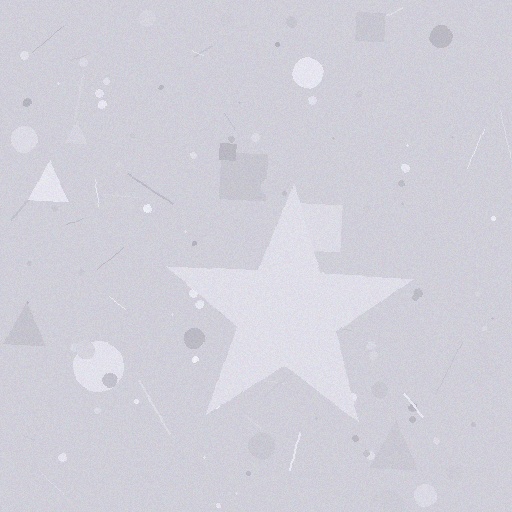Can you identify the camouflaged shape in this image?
The camouflaged shape is a star.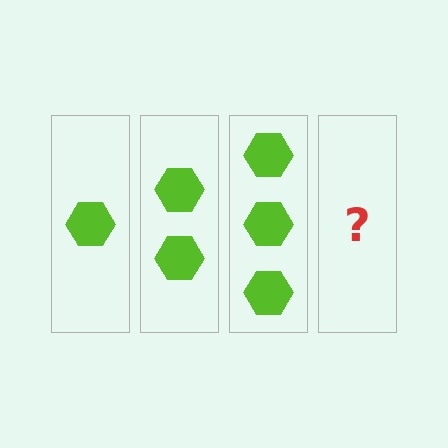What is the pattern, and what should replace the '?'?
The pattern is that each step adds one more hexagon. The '?' should be 4 hexagons.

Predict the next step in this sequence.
The next step is 4 hexagons.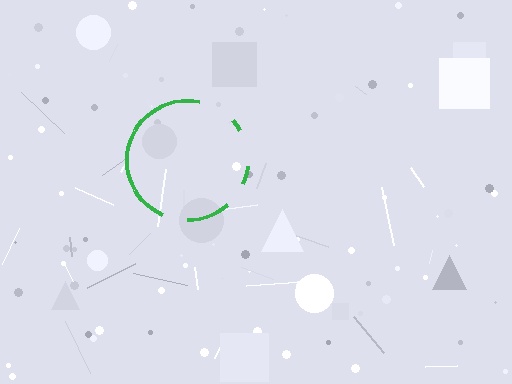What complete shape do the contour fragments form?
The contour fragments form a circle.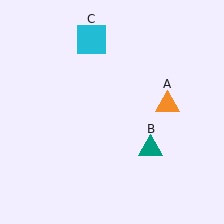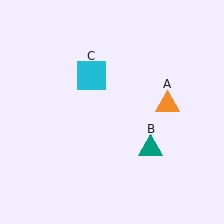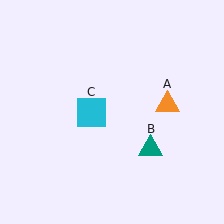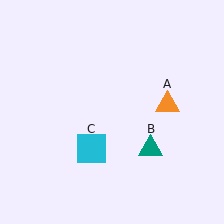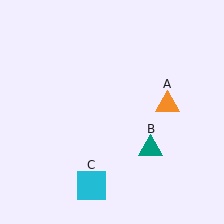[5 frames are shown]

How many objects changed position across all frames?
1 object changed position: cyan square (object C).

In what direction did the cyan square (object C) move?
The cyan square (object C) moved down.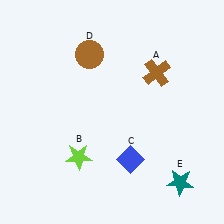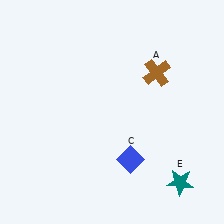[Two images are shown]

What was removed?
The lime star (B), the brown circle (D) were removed in Image 2.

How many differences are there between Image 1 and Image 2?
There are 2 differences between the two images.